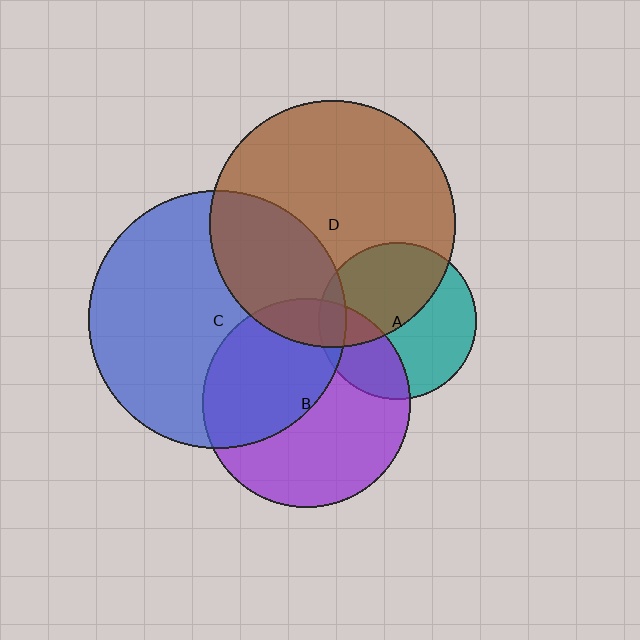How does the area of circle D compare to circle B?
Approximately 1.4 times.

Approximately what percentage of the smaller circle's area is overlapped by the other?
Approximately 30%.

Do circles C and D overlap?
Yes.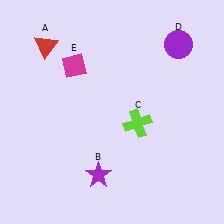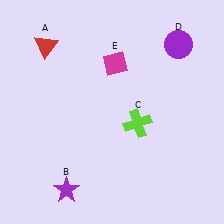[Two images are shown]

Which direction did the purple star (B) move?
The purple star (B) moved left.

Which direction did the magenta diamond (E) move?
The magenta diamond (E) moved right.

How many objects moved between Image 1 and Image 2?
2 objects moved between the two images.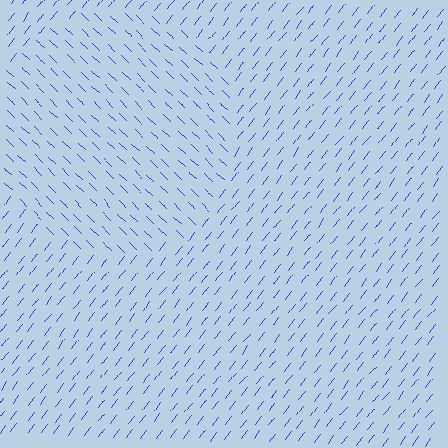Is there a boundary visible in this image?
Yes, there is a texture boundary formed by a change in line orientation.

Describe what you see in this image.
The image is filled with small blue line segments. A circle region in the image has lines oriented differently from the surrounding lines, creating a visible texture boundary.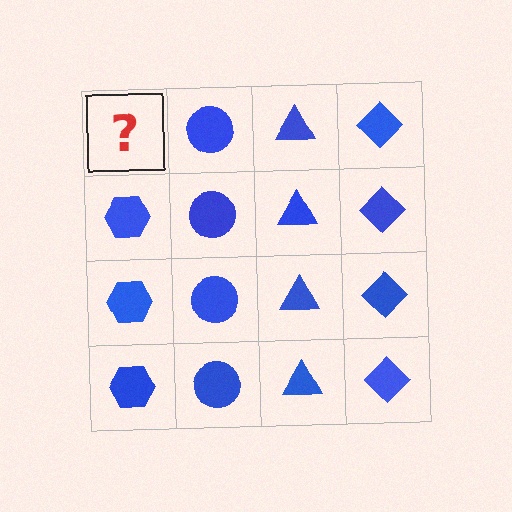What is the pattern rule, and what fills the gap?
The rule is that each column has a consistent shape. The gap should be filled with a blue hexagon.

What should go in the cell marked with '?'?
The missing cell should contain a blue hexagon.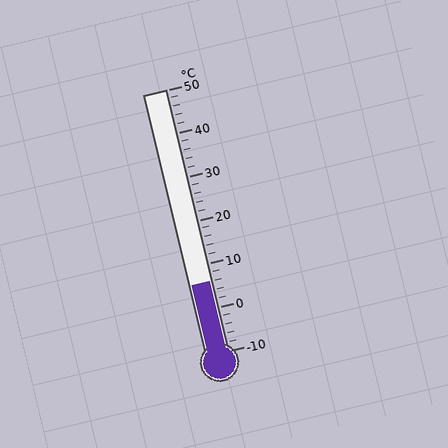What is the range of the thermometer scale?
The thermometer scale ranges from -10°C to 50°C.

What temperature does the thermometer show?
The thermometer shows approximately 6°C.